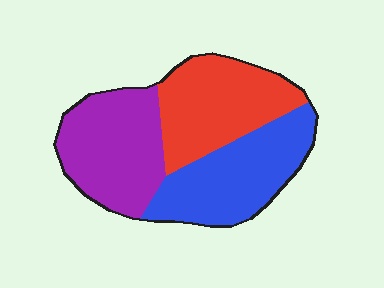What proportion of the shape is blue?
Blue covers 34% of the shape.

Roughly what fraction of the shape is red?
Red covers 33% of the shape.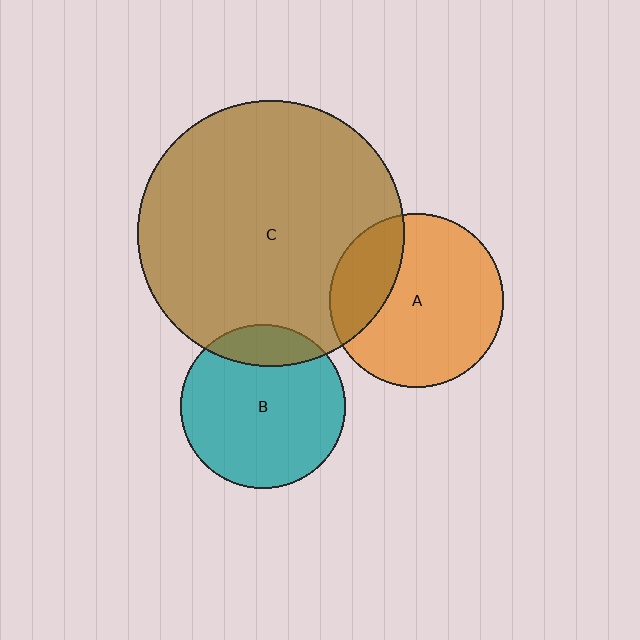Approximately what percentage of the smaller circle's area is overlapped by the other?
Approximately 15%.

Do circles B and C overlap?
Yes.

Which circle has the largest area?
Circle C (brown).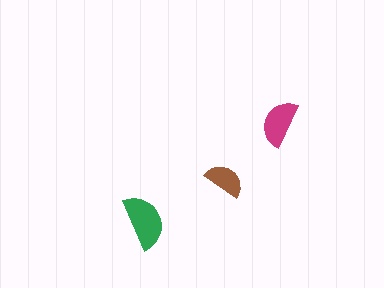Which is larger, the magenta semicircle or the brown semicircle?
The magenta one.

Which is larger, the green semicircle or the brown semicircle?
The green one.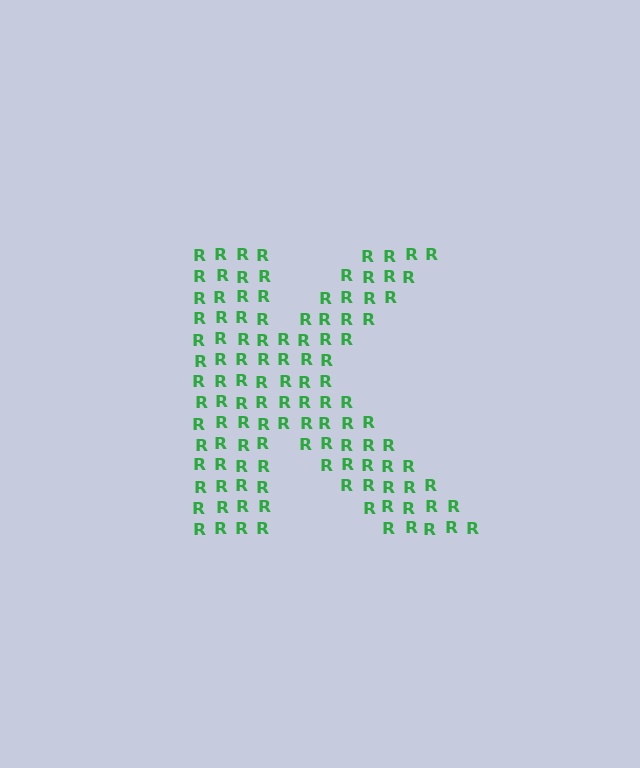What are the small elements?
The small elements are letter R's.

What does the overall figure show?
The overall figure shows the letter K.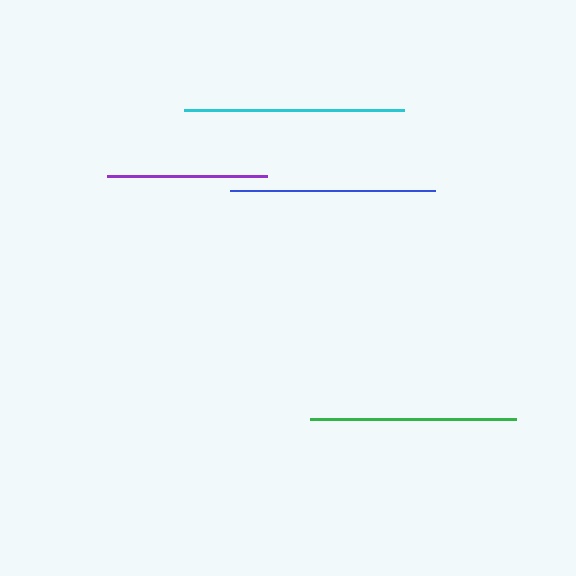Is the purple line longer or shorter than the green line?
The green line is longer than the purple line.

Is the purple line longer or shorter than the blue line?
The blue line is longer than the purple line.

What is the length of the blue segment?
The blue segment is approximately 205 pixels long.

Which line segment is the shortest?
The purple line is the shortest at approximately 160 pixels.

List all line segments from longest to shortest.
From longest to shortest: cyan, green, blue, purple.